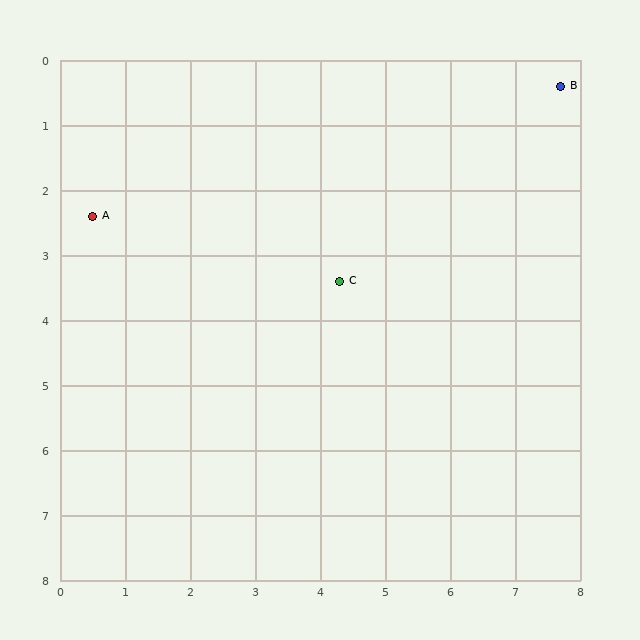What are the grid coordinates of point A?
Point A is at approximately (0.5, 2.4).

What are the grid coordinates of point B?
Point B is at approximately (7.7, 0.4).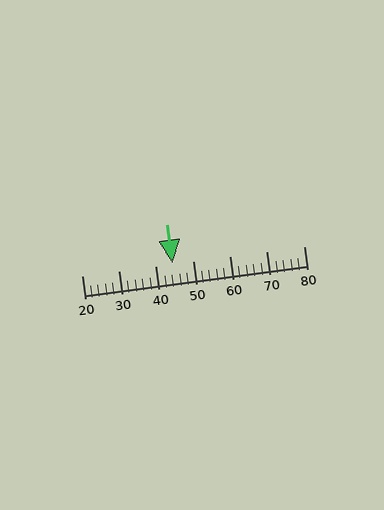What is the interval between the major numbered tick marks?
The major tick marks are spaced 10 units apart.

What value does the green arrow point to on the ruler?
The green arrow points to approximately 44.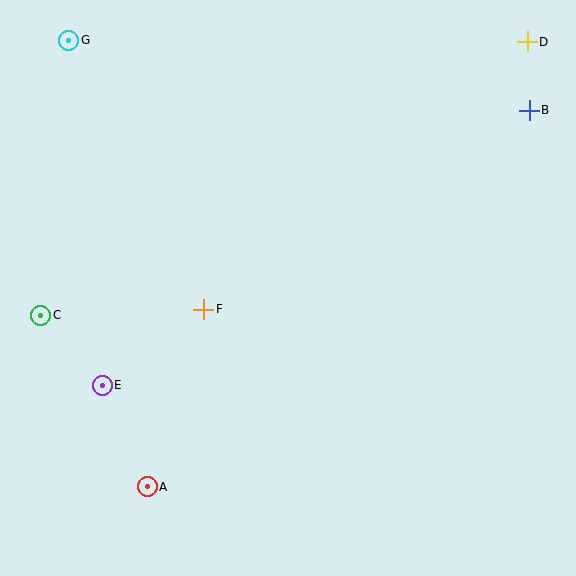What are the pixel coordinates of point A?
Point A is at (147, 487).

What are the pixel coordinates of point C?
Point C is at (41, 315).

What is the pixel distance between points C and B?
The distance between C and B is 530 pixels.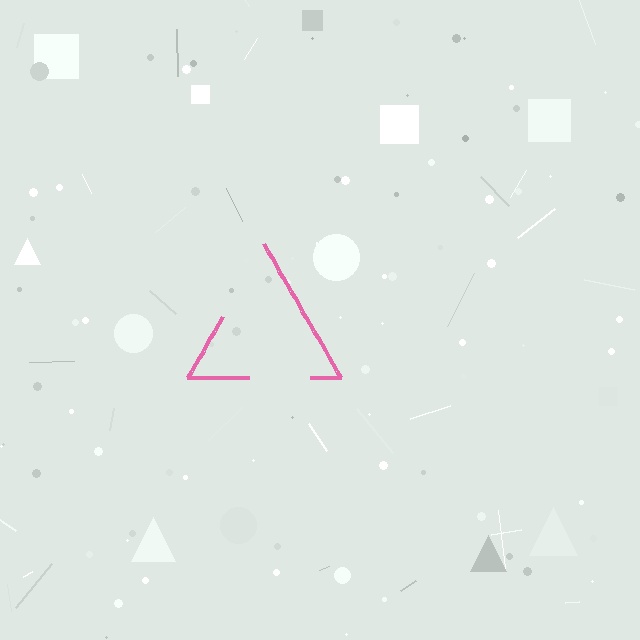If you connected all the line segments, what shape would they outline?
They would outline a triangle.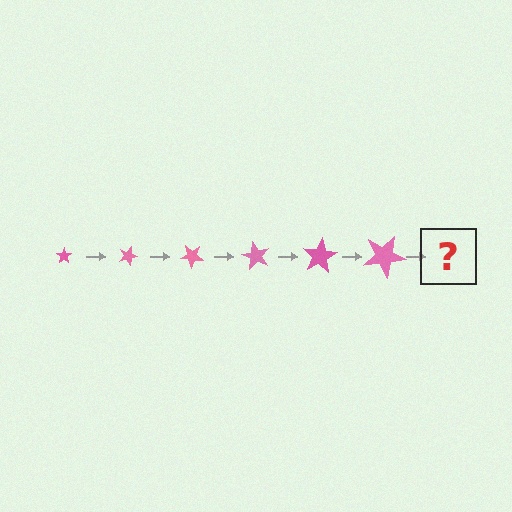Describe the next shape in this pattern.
It should be a star, larger than the previous one and rotated 120 degrees from the start.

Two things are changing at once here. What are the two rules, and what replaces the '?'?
The two rules are that the star grows larger each step and it rotates 20 degrees each step. The '?' should be a star, larger than the previous one and rotated 120 degrees from the start.